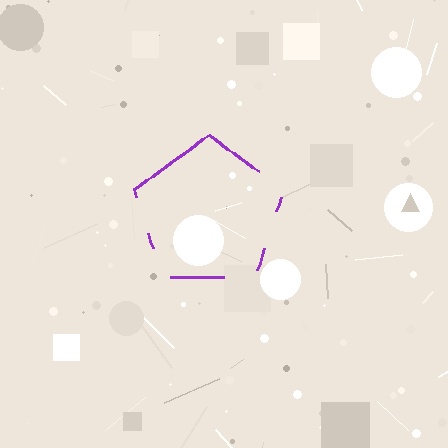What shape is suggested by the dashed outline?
The dashed outline suggests a pentagon.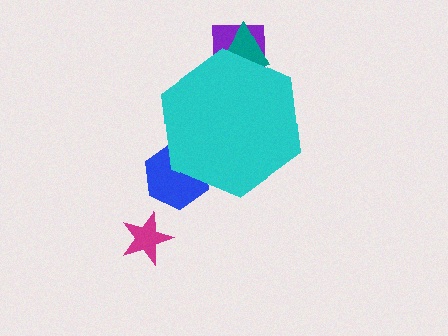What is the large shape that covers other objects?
A cyan hexagon.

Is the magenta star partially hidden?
No, the magenta star is fully visible.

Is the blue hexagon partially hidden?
Yes, the blue hexagon is partially hidden behind the cyan hexagon.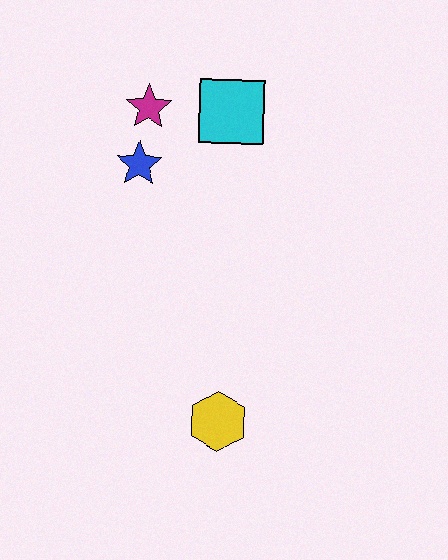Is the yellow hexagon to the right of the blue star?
Yes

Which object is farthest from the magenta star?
The yellow hexagon is farthest from the magenta star.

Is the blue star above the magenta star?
No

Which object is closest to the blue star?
The magenta star is closest to the blue star.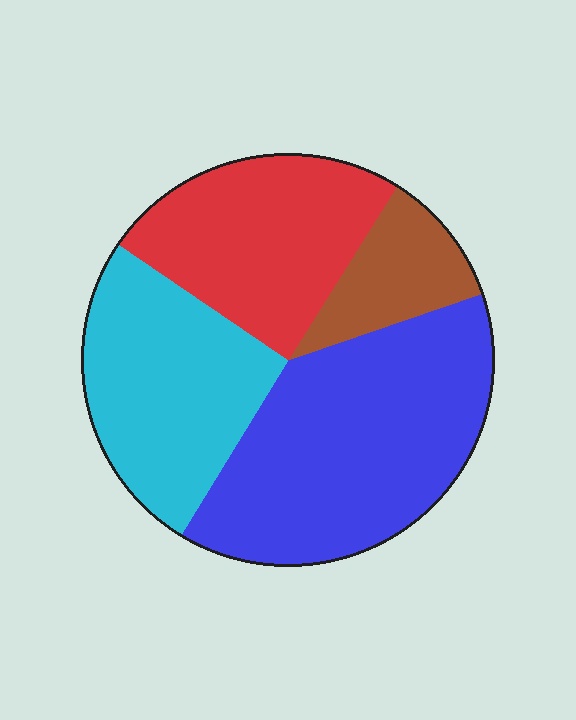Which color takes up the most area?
Blue, at roughly 40%.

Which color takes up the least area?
Brown, at roughly 10%.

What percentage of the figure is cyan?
Cyan takes up about one quarter (1/4) of the figure.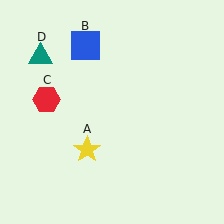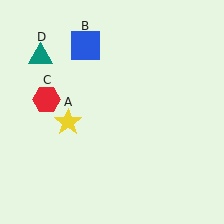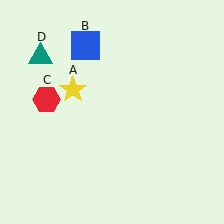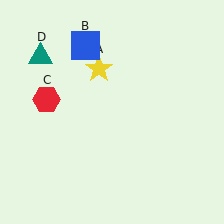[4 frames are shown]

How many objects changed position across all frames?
1 object changed position: yellow star (object A).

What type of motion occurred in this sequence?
The yellow star (object A) rotated clockwise around the center of the scene.